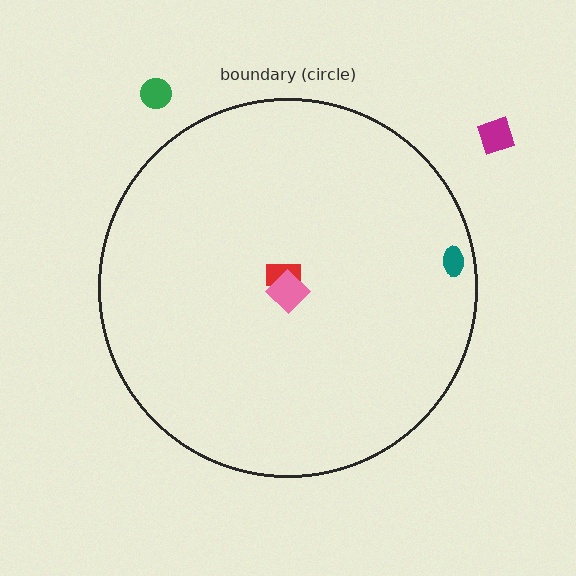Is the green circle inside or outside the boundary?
Outside.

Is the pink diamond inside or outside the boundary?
Inside.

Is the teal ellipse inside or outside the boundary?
Inside.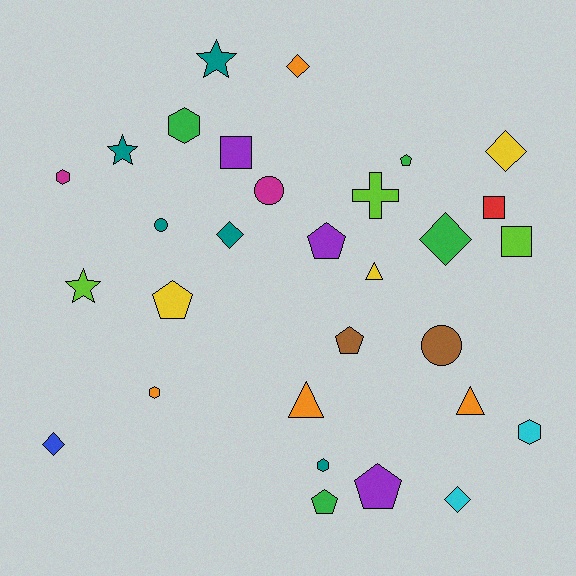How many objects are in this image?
There are 30 objects.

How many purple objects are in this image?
There are 3 purple objects.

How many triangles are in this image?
There are 3 triangles.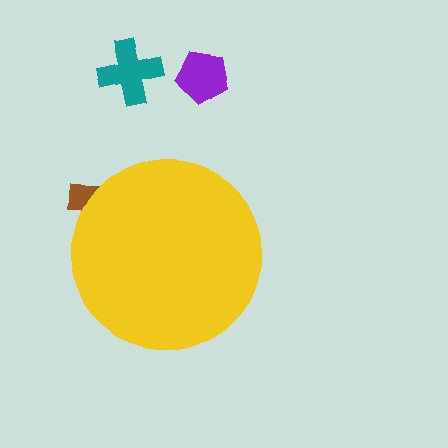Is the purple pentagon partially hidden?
No, the purple pentagon is fully visible.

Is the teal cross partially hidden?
No, the teal cross is fully visible.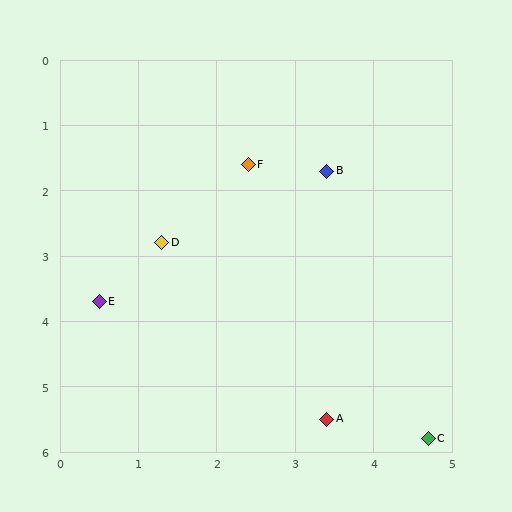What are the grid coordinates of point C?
Point C is at approximately (4.7, 5.8).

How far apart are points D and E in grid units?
Points D and E are about 1.2 grid units apart.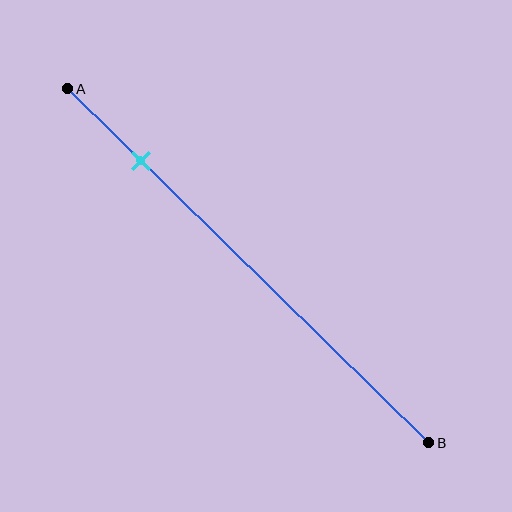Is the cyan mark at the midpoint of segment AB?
No, the mark is at about 20% from A, not at the 50% midpoint.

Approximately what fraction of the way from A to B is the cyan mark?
The cyan mark is approximately 20% of the way from A to B.